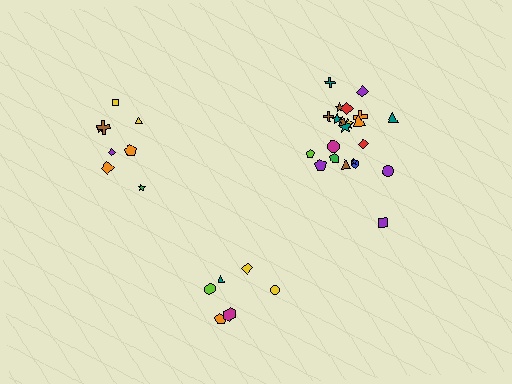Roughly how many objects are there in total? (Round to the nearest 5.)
Roughly 35 objects in total.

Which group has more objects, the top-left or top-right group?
The top-right group.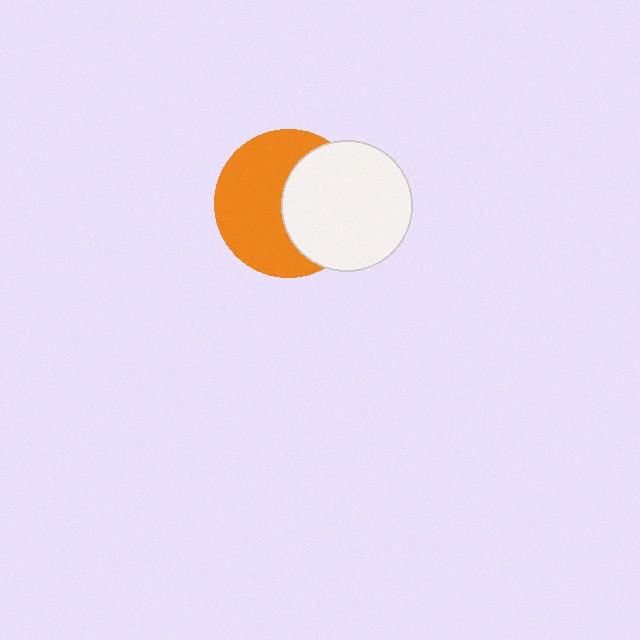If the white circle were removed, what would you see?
You would see the complete orange circle.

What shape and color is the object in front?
The object in front is a white circle.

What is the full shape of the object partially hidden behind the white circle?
The partially hidden object is an orange circle.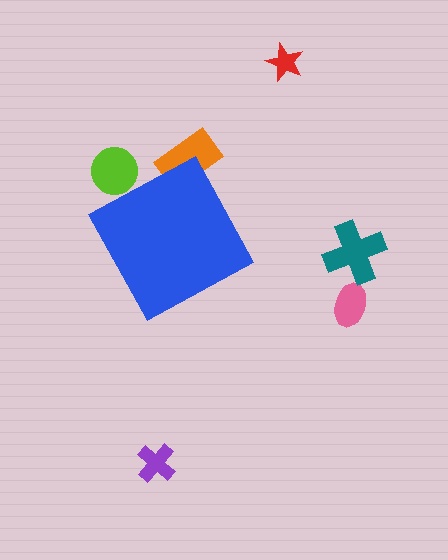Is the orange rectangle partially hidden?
Yes, the orange rectangle is partially hidden behind the blue diamond.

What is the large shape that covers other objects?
A blue diamond.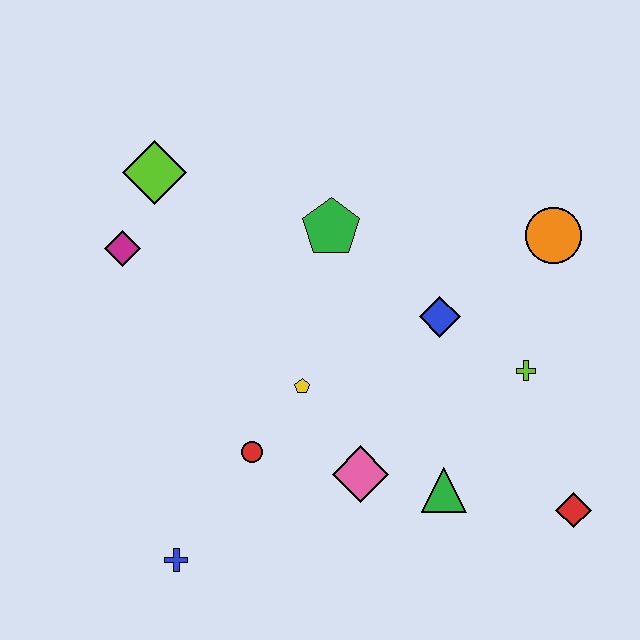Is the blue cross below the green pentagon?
Yes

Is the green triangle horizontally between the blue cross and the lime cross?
Yes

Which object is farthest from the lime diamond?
The red diamond is farthest from the lime diamond.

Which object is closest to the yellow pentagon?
The red circle is closest to the yellow pentagon.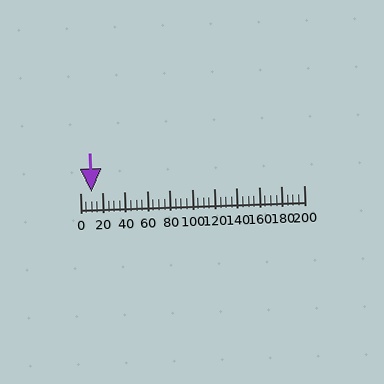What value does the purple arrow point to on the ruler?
The purple arrow points to approximately 10.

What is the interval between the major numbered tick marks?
The major tick marks are spaced 20 units apart.